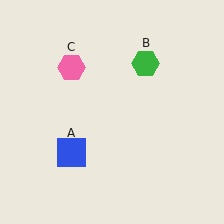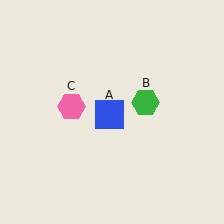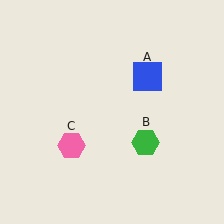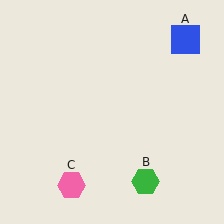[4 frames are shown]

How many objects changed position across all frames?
3 objects changed position: blue square (object A), green hexagon (object B), pink hexagon (object C).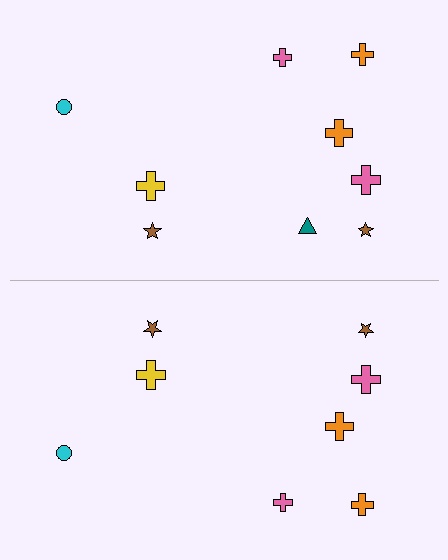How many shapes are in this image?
There are 17 shapes in this image.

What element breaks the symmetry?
A teal triangle is missing from the bottom side.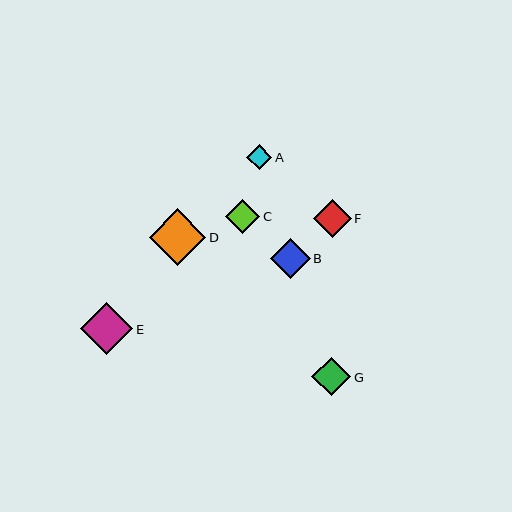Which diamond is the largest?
Diamond D is the largest with a size of approximately 56 pixels.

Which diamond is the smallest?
Diamond A is the smallest with a size of approximately 26 pixels.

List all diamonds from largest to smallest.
From largest to smallest: D, E, B, G, F, C, A.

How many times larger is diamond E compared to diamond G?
Diamond E is approximately 1.4 times the size of diamond G.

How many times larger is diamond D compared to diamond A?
Diamond D is approximately 2.2 times the size of diamond A.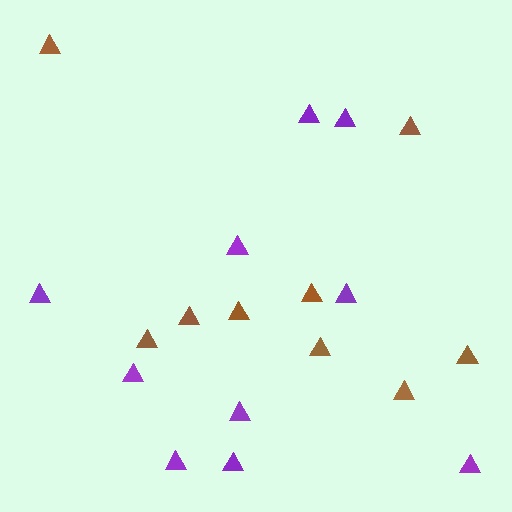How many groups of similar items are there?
There are 2 groups: one group of purple triangles (10) and one group of brown triangles (9).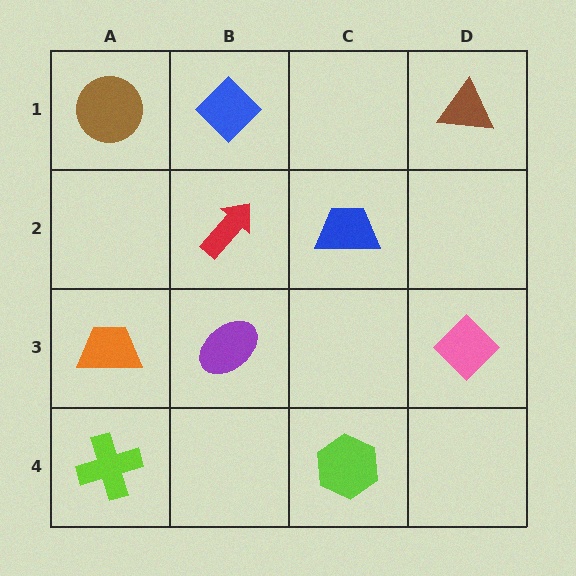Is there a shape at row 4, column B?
No, that cell is empty.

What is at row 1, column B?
A blue diamond.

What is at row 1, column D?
A brown triangle.